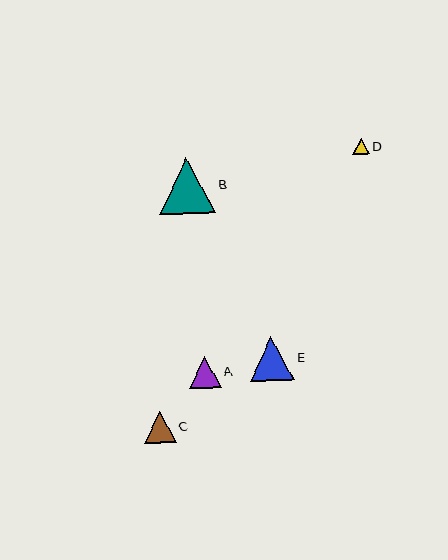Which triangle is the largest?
Triangle B is the largest with a size of approximately 56 pixels.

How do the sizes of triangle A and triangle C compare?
Triangle A and triangle C are approximately the same size.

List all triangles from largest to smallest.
From largest to smallest: B, E, A, C, D.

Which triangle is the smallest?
Triangle D is the smallest with a size of approximately 16 pixels.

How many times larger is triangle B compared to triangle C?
Triangle B is approximately 1.8 times the size of triangle C.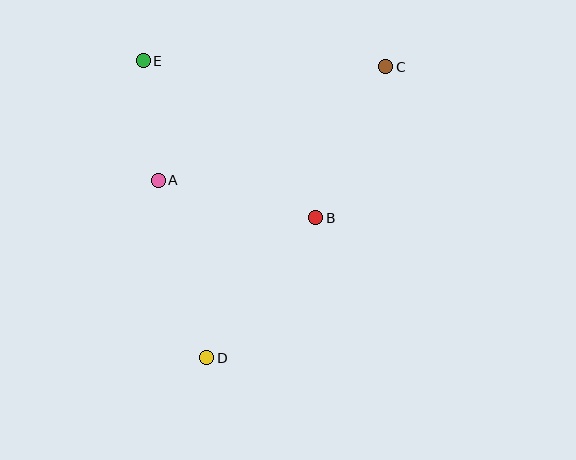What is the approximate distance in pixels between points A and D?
The distance between A and D is approximately 184 pixels.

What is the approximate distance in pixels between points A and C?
The distance between A and C is approximately 254 pixels.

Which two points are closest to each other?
Points A and E are closest to each other.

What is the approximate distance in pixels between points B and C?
The distance between B and C is approximately 167 pixels.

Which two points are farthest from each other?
Points C and D are farthest from each other.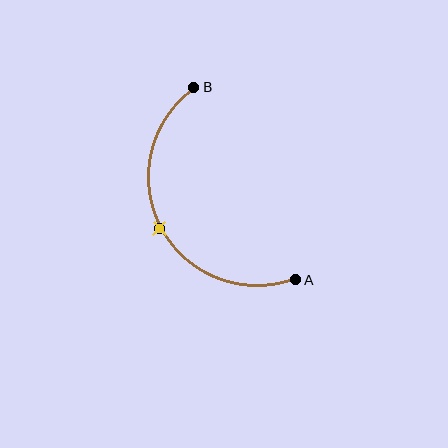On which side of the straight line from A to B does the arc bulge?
The arc bulges to the left of the straight line connecting A and B.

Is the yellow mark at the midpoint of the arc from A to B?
Yes. The yellow mark lies on the arc at equal arc-length from both A and B — it is the arc midpoint.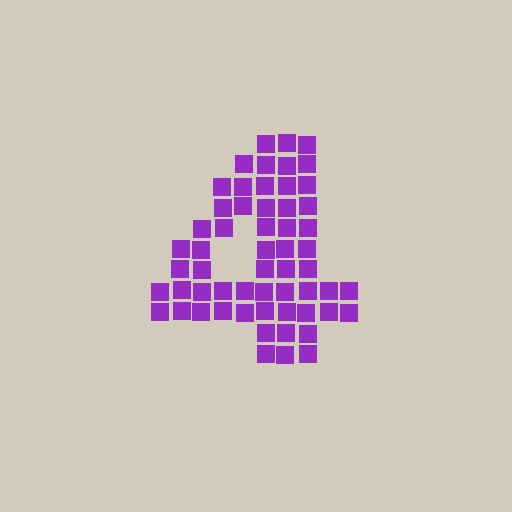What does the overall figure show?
The overall figure shows the digit 4.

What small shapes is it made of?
It is made of small squares.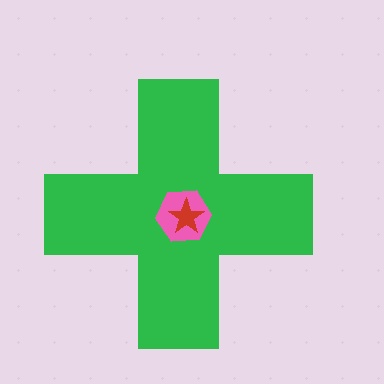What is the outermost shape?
The green cross.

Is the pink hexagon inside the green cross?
Yes.